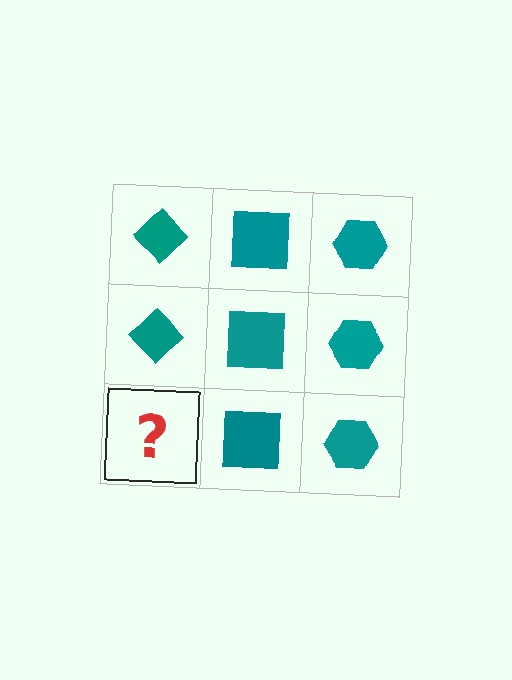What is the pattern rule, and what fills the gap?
The rule is that each column has a consistent shape. The gap should be filled with a teal diamond.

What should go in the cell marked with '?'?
The missing cell should contain a teal diamond.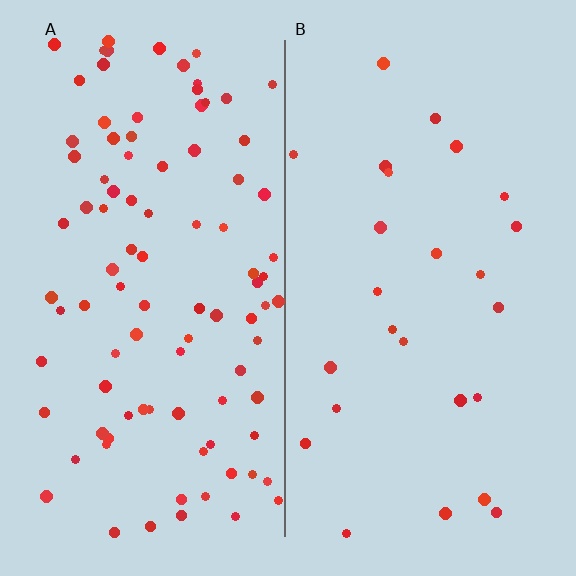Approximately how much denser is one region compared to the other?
Approximately 3.7× — region A over region B.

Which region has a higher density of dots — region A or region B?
A (the left).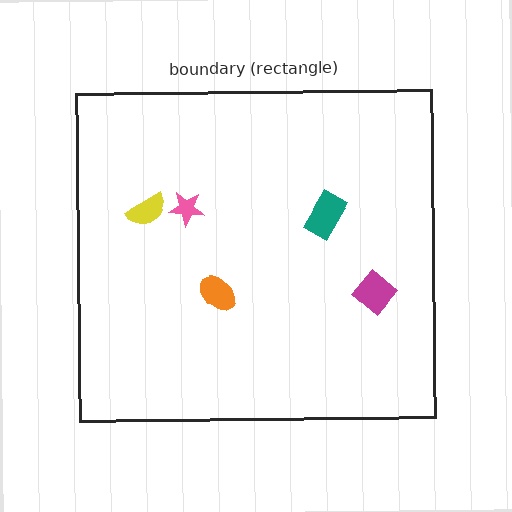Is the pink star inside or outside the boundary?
Inside.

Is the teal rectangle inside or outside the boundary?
Inside.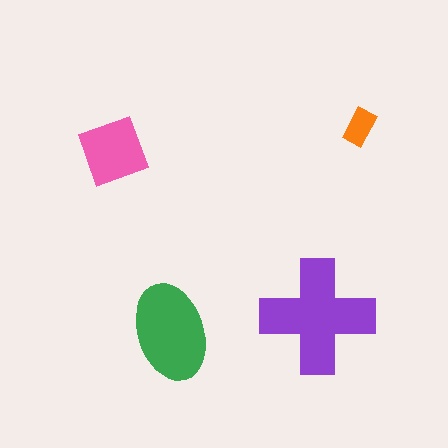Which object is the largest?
The purple cross.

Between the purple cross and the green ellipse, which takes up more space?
The purple cross.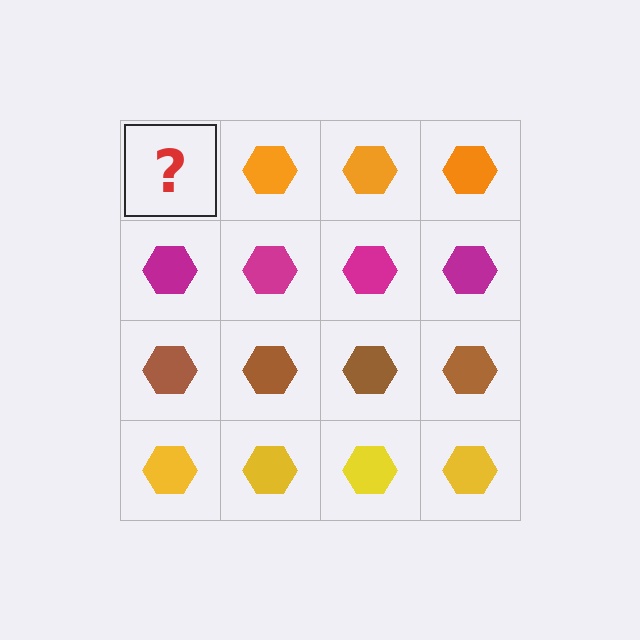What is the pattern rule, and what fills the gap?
The rule is that each row has a consistent color. The gap should be filled with an orange hexagon.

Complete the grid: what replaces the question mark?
The question mark should be replaced with an orange hexagon.